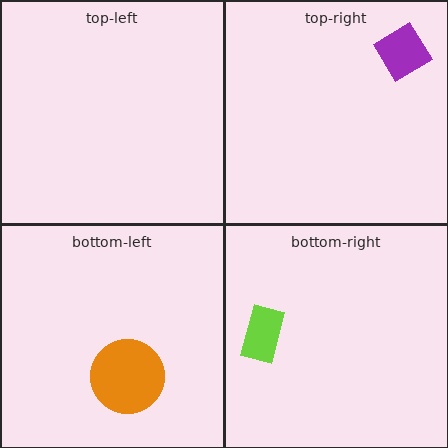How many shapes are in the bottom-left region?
1.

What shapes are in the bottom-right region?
The lime rectangle.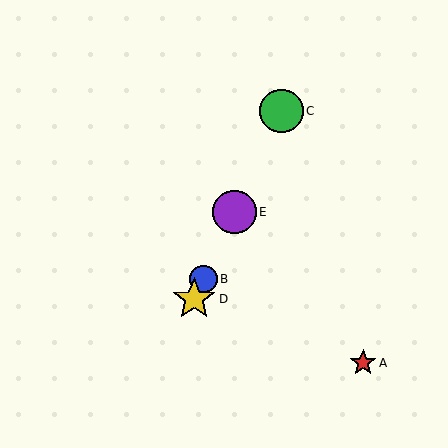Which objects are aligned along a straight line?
Objects B, C, D, E are aligned along a straight line.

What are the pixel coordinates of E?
Object E is at (234, 212).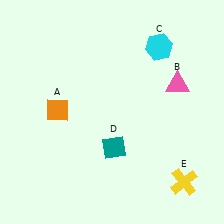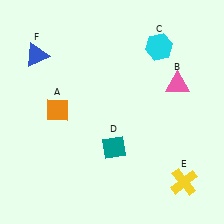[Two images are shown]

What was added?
A blue triangle (F) was added in Image 2.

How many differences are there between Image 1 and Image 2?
There is 1 difference between the two images.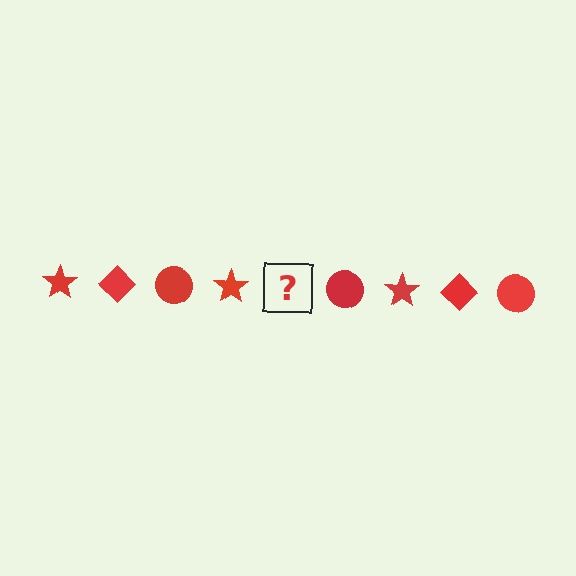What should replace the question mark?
The question mark should be replaced with a red diamond.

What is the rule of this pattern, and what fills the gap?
The rule is that the pattern cycles through star, diamond, circle shapes in red. The gap should be filled with a red diamond.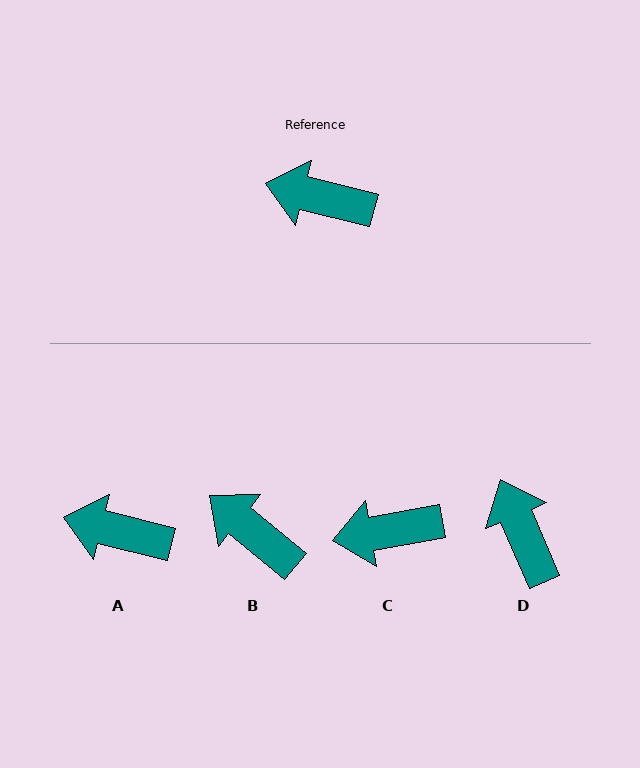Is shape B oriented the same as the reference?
No, it is off by about 25 degrees.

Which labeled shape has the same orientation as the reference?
A.